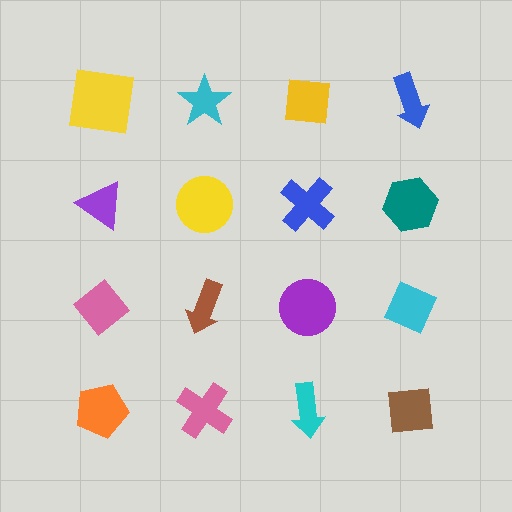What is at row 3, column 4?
A cyan diamond.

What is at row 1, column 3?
A yellow square.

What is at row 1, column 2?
A cyan star.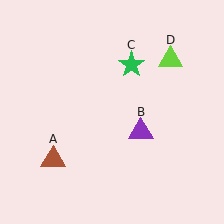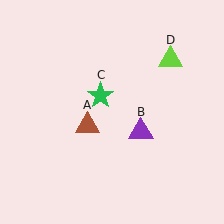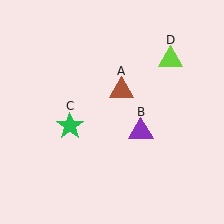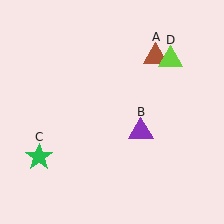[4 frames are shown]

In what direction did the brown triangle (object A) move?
The brown triangle (object A) moved up and to the right.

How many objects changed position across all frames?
2 objects changed position: brown triangle (object A), green star (object C).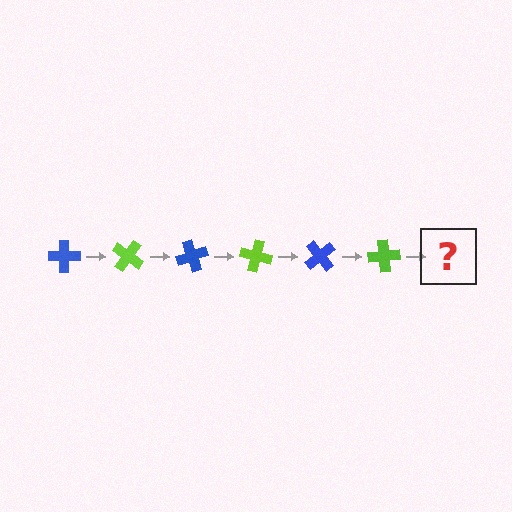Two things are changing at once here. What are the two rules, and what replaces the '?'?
The two rules are that it rotates 35 degrees each step and the color cycles through blue and lime. The '?' should be a blue cross, rotated 210 degrees from the start.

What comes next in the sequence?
The next element should be a blue cross, rotated 210 degrees from the start.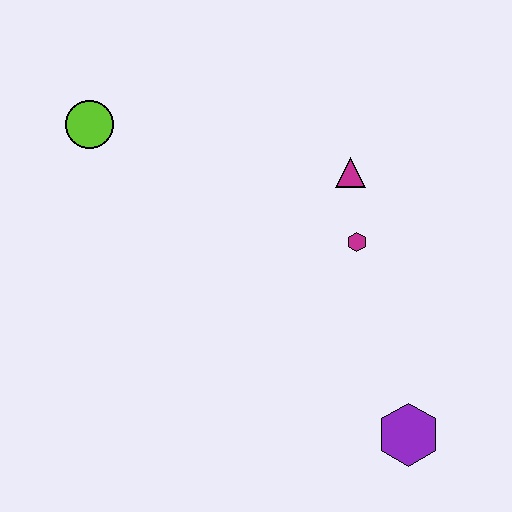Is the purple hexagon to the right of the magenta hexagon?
Yes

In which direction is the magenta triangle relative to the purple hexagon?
The magenta triangle is above the purple hexagon.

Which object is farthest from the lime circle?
The purple hexagon is farthest from the lime circle.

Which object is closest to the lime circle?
The magenta triangle is closest to the lime circle.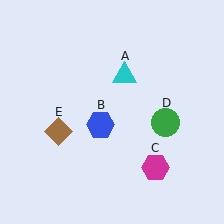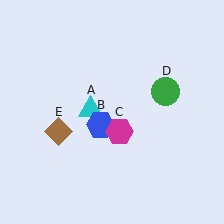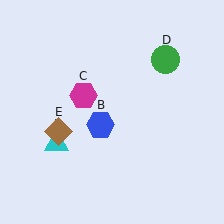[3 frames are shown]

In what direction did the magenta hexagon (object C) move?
The magenta hexagon (object C) moved up and to the left.